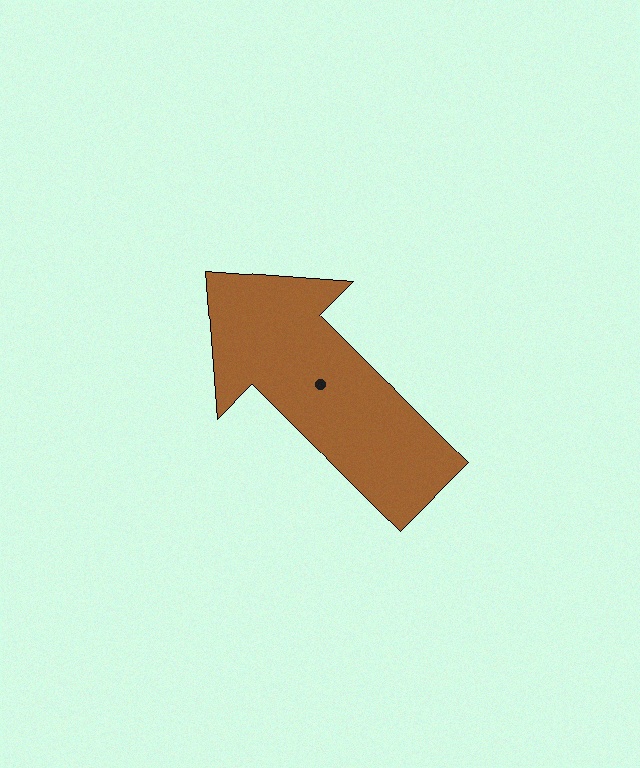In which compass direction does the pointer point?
Northwest.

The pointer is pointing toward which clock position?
Roughly 11 o'clock.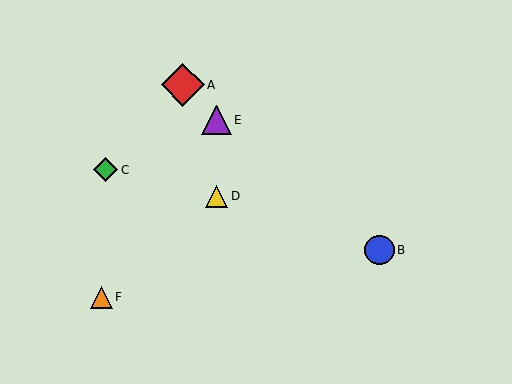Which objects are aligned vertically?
Objects D, E are aligned vertically.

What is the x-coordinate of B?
Object B is at x≈380.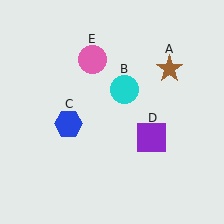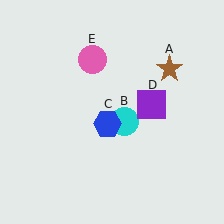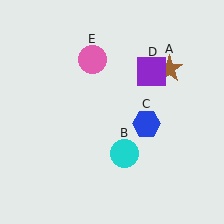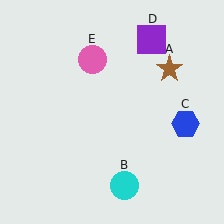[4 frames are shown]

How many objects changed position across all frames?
3 objects changed position: cyan circle (object B), blue hexagon (object C), purple square (object D).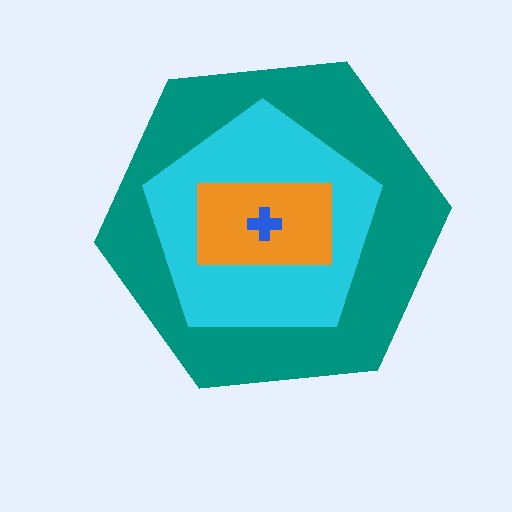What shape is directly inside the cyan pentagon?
The orange rectangle.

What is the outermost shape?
The teal hexagon.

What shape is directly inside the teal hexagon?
The cyan pentagon.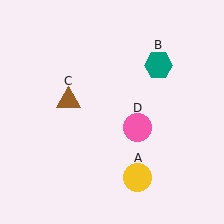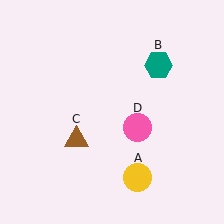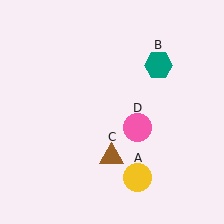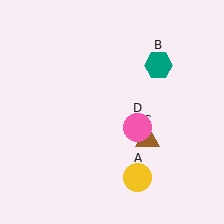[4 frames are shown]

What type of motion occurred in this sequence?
The brown triangle (object C) rotated counterclockwise around the center of the scene.